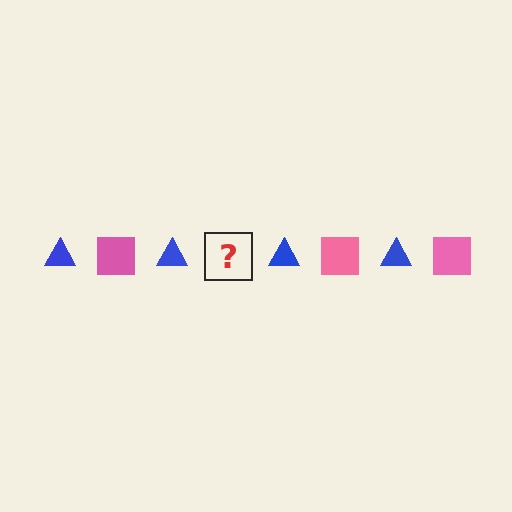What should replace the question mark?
The question mark should be replaced with a pink square.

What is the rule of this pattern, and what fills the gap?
The rule is that the pattern alternates between blue triangle and pink square. The gap should be filled with a pink square.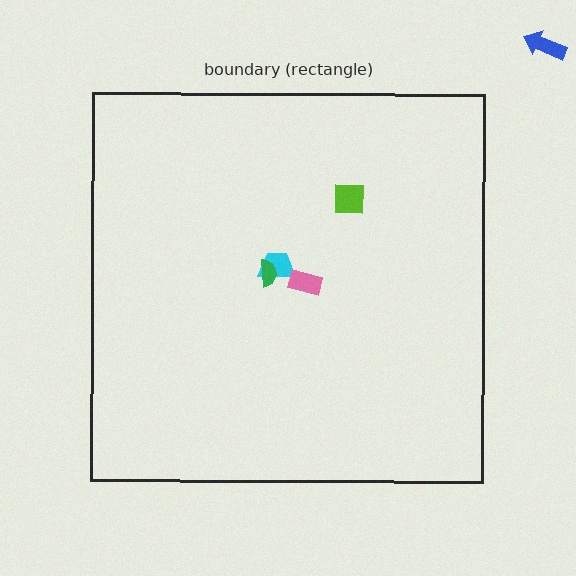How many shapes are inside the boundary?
4 inside, 1 outside.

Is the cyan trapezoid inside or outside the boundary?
Inside.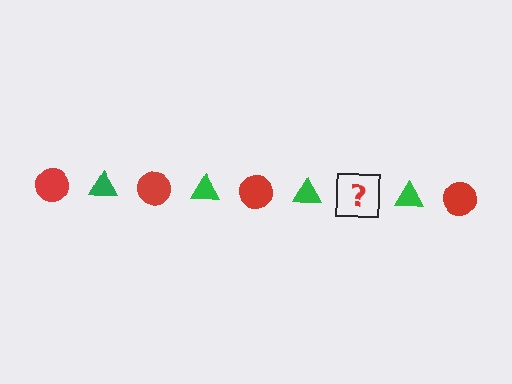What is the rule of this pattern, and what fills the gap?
The rule is that the pattern alternates between red circle and green triangle. The gap should be filled with a red circle.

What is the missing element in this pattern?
The missing element is a red circle.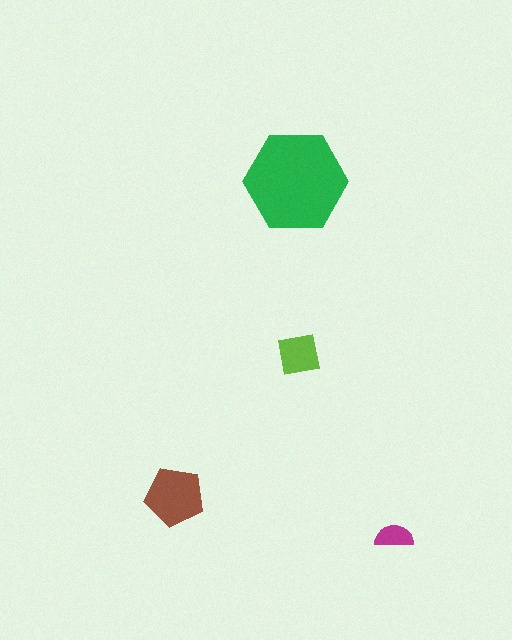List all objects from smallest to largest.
The magenta semicircle, the lime square, the brown pentagon, the green hexagon.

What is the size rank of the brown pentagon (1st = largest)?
2nd.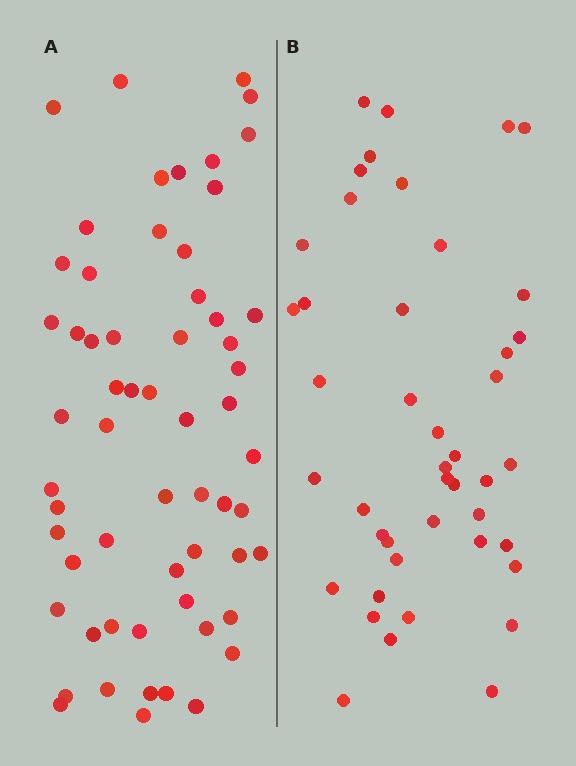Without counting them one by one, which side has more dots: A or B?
Region A (the left region) has more dots.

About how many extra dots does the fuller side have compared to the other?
Region A has approximately 15 more dots than region B.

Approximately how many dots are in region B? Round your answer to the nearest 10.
About 40 dots. (The exact count is 44, which rounds to 40.)